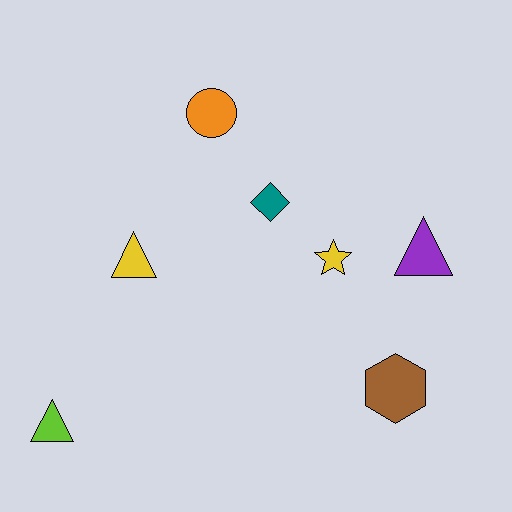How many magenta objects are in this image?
There are no magenta objects.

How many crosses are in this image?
There are no crosses.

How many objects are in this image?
There are 7 objects.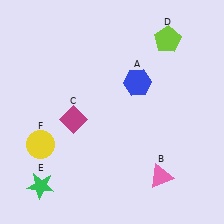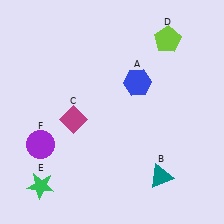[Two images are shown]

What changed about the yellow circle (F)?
In Image 1, F is yellow. In Image 2, it changed to purple.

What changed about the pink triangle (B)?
In Image 1, B is pink. In Image 2, it changed to teal.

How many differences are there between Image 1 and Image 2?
There are 2 differences between the two images.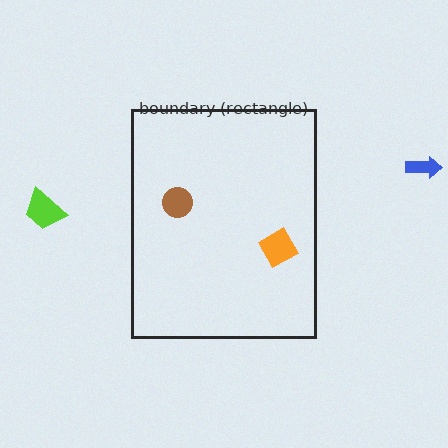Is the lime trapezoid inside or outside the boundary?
Outside.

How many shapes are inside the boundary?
2 inside, 2 outside.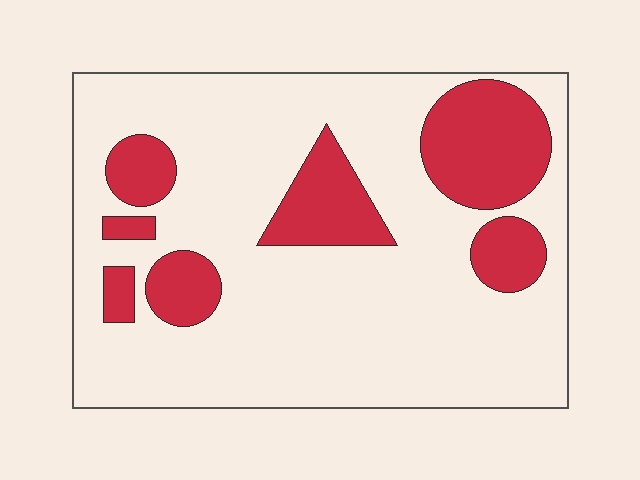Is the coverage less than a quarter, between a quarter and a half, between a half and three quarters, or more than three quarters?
Less than a quarter.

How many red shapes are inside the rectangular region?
7.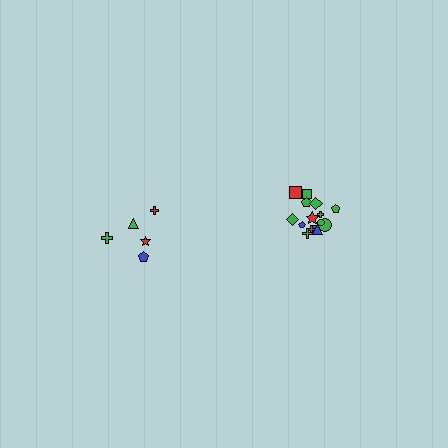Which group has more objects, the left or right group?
The right group.